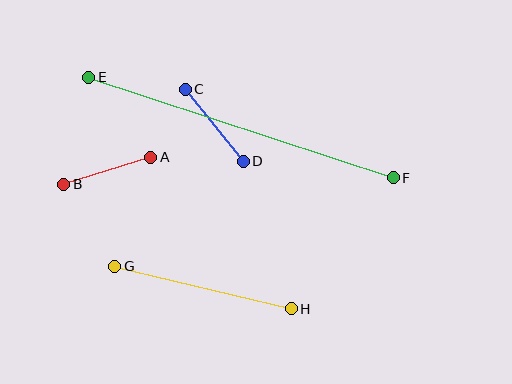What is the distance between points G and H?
The distance is approximately 181 pixels.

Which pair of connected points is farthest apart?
Points E and F are farthest apart.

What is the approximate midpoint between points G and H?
The midpoint is at approximately (203, 287) pixels.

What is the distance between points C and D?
The distance is approximately 92 pixels.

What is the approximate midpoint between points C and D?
The midpoint is at approximately (214, 125) pixels.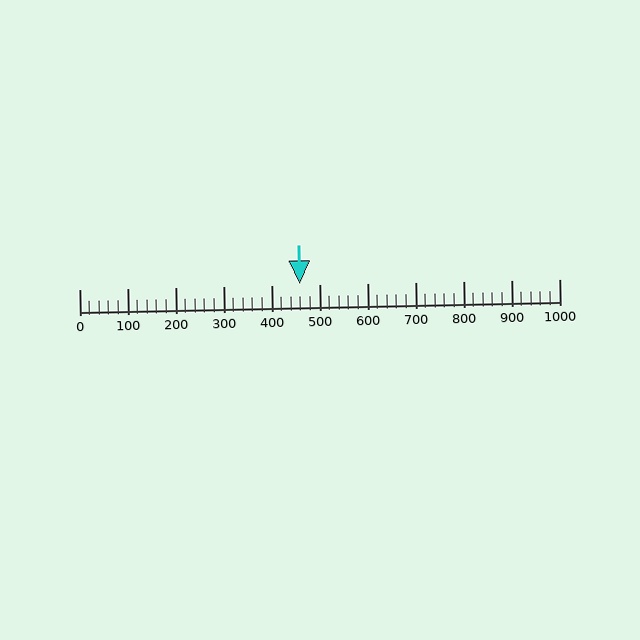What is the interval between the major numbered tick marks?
The major tick marks are spaced 100 units apart.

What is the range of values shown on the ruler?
The ruler shows values from 0 to 1000.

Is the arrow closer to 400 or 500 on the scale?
The arrow is closer to 500.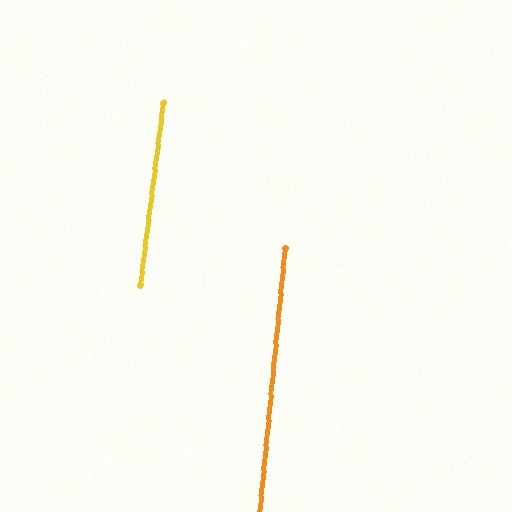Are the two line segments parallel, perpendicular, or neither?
Parallel — their directions differ by only 1.7°.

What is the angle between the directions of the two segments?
Approximately 2 degrees.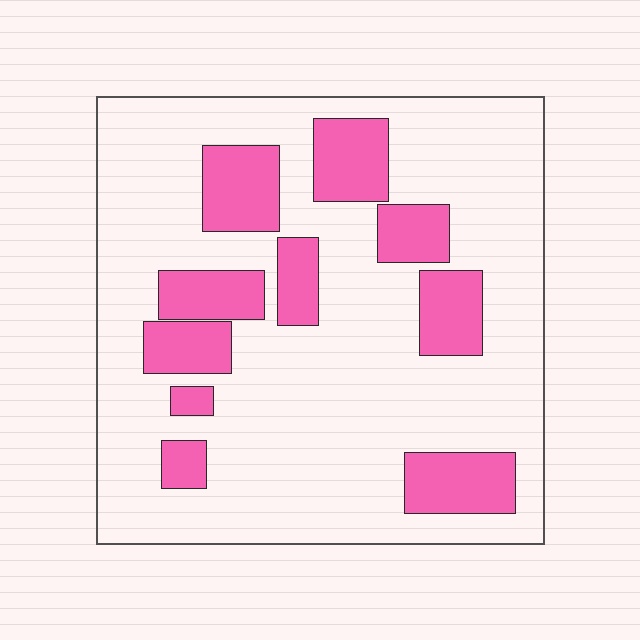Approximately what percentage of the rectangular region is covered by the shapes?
Approximately 25%.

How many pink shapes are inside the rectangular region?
10.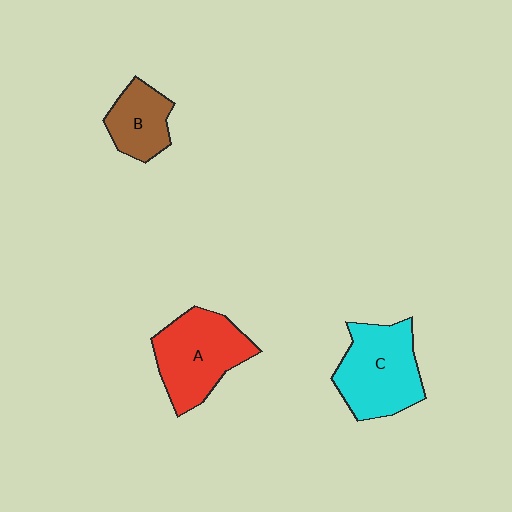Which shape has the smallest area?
Shape B (brown).